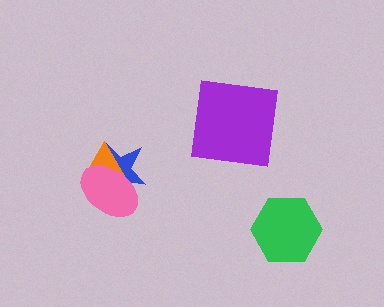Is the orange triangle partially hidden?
Yes, it is partially covered by another shape.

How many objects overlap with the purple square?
0 objects overlap with the purple square.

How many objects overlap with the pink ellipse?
2 objects overlap with the pink ellipse.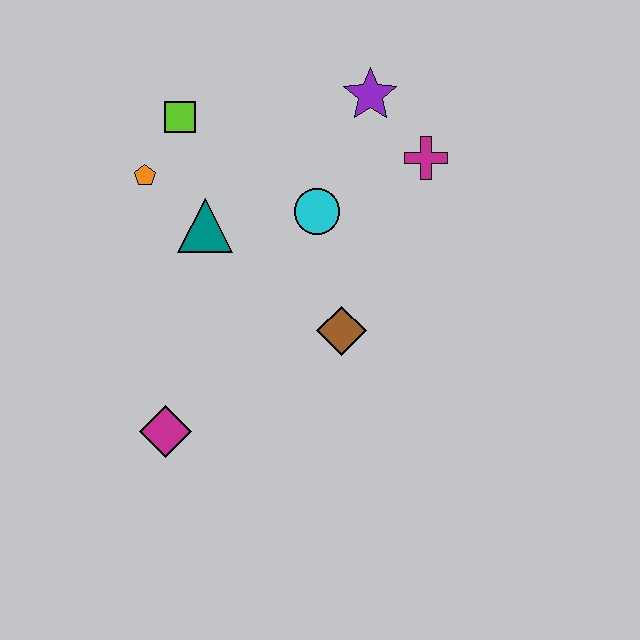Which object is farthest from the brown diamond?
The lime square is farthest from the brown diamond.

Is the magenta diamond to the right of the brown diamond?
No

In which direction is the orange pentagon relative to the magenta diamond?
The orange pentagon is above the magenta diamond.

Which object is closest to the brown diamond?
The cyan circle is closest to the brown diamond.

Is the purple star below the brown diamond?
No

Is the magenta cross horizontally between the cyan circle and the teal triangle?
No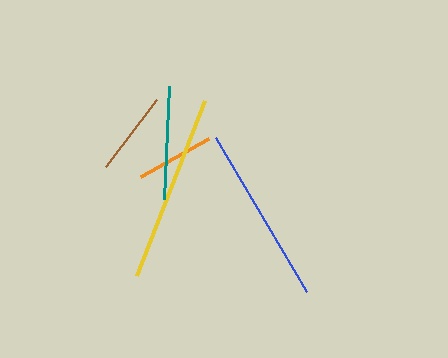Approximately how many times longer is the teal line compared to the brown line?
The teal line is approximately 1.3 times the length of the brown line.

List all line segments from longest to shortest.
From longest to shortest: yellow, blue, teal, brown, orange.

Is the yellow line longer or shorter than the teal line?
The yellow line is longer than the teal line.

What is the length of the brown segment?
The brown segment is approximately 84 pixels long.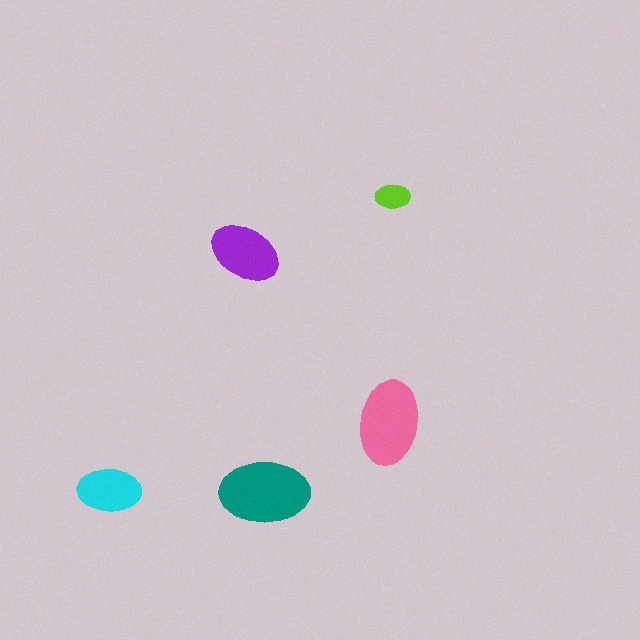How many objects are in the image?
There are 5 objects in the image.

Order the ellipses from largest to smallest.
the teal one, the pink one, the purple one, the cyan one, the lime one.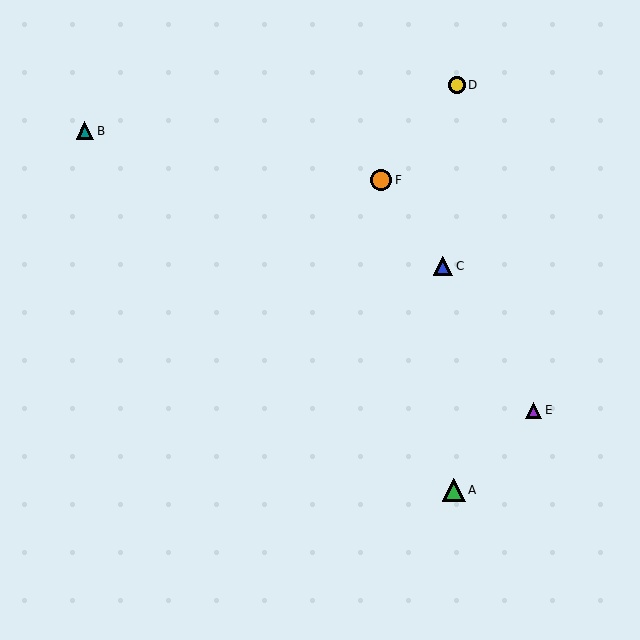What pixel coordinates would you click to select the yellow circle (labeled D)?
Click at (457, 85) to select the yellow circle D.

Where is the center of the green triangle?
The center of the green triangle is at (454, 490).